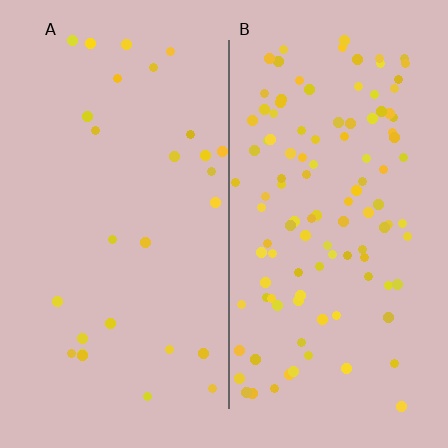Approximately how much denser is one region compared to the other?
Approximately 4.1× — region B over region A.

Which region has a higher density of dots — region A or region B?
B (the right).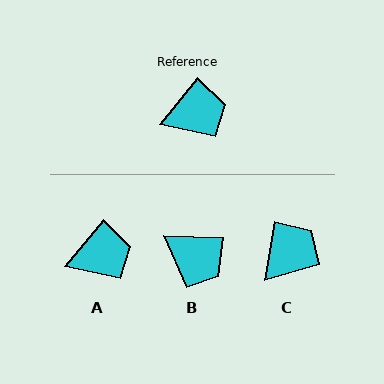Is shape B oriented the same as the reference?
No, it is off by about 53 degrees.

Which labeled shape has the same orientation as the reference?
A.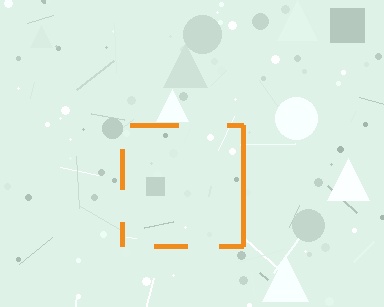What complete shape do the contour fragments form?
The contour fragments form a square.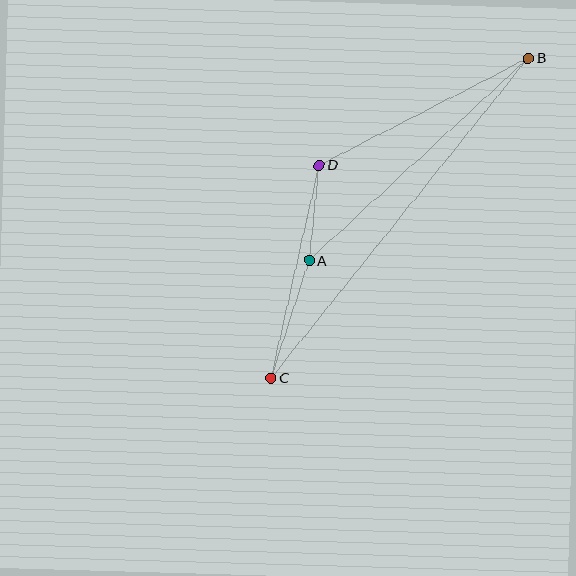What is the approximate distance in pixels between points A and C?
The distance between A and C is approximately 124 pixels.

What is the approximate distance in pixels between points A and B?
The distance between A and B is approximately 298 pixels.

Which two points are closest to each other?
Points A and D are closest to each other.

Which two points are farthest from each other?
Points B and C are farthest from each other.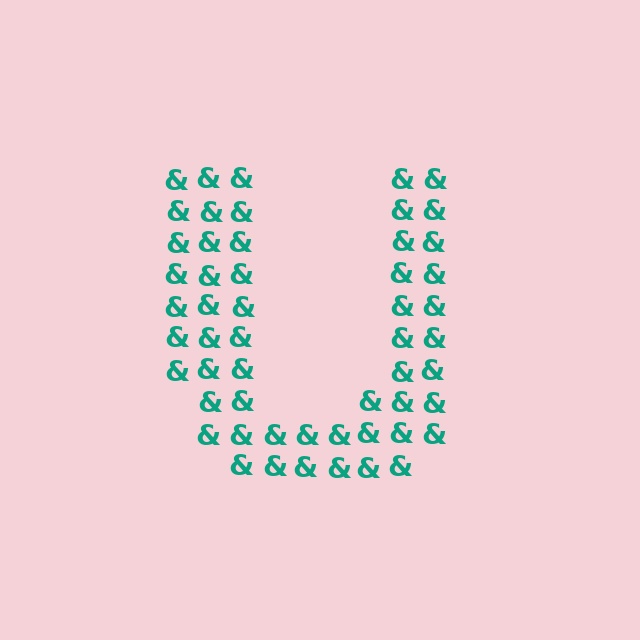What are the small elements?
The small elements are ampersands.